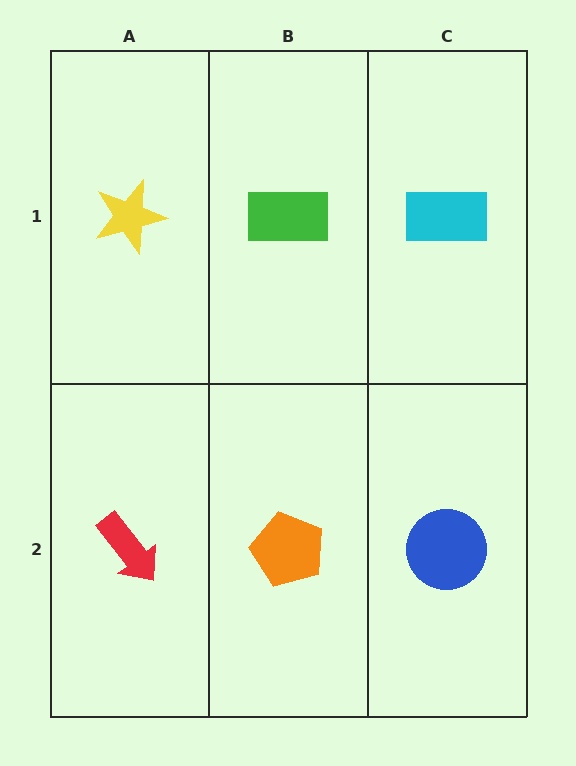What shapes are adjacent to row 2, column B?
A green rectangle (row 1, column B), a red arrow (row 2, column A), a blue circle (row 2, column C).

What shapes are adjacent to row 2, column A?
A yellow star (row 1, column A), an orange pentagon (row 2, column B).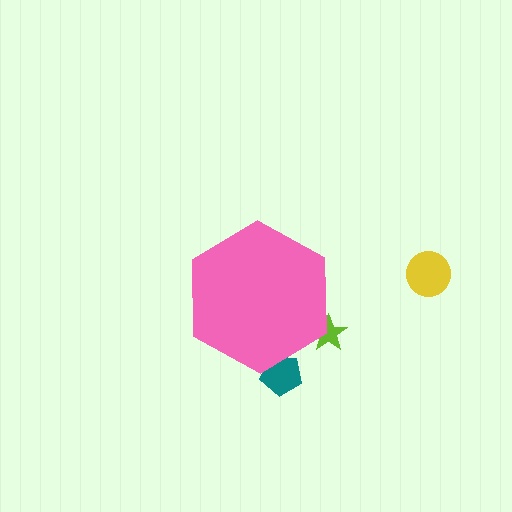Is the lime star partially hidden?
Yes, the lime star is partially hidden behind the pink hexagon.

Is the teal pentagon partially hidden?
Yes, the teal pentagon is partially hidden behind the pink hexagon.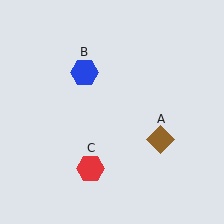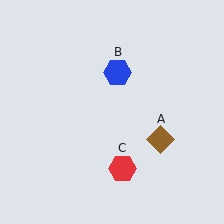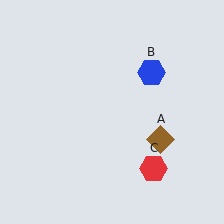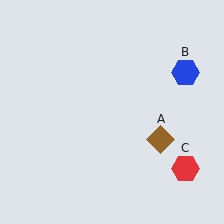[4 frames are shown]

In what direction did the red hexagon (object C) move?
The red hexagon (object C) moved right.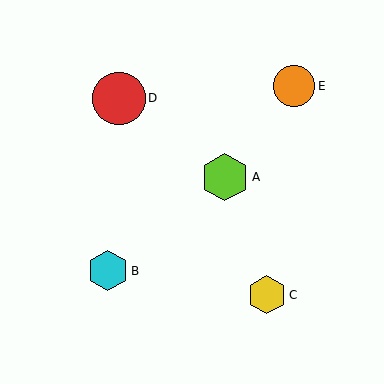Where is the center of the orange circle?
The center of the orange circle is at (294, 86).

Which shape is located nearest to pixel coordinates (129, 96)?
The red circle (labeled D) at (119, 98) is nearest to that location.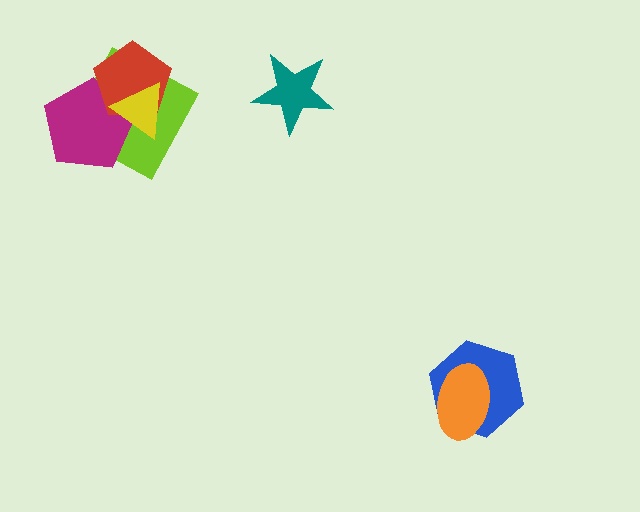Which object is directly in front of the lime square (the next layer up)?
The magenta pentagon is directly in front of the lime square.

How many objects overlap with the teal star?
0 objects overlap with the teal star.